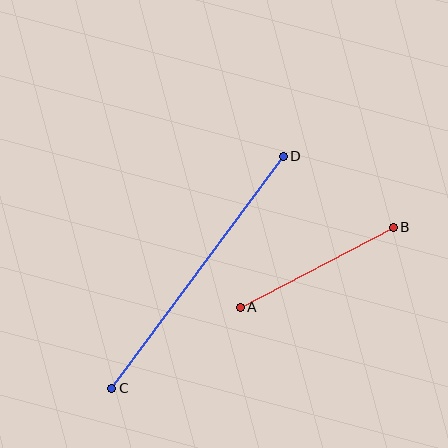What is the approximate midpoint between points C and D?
The midpoint is at approximately (198, 272) pixels.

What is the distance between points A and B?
The distance is approximately 173 pixels.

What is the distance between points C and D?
The distance is approximately 288 pixels.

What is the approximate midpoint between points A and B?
The midpoint is at approximately (317, 267) pixels.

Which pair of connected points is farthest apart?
Points C and D are farthest apart.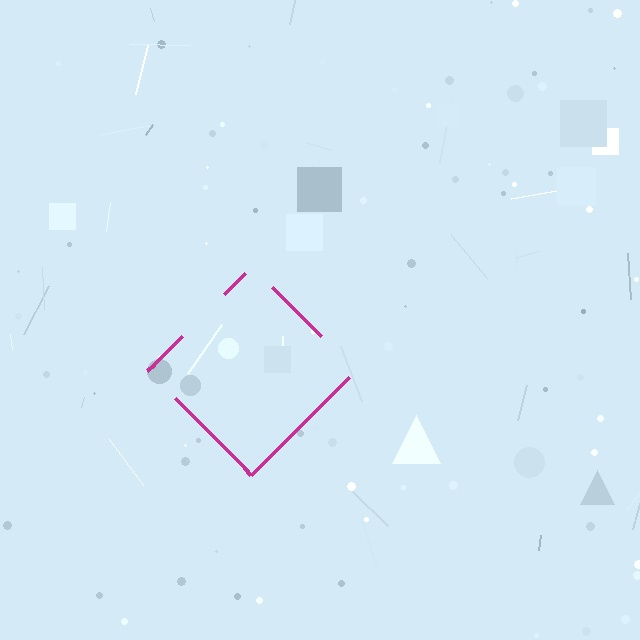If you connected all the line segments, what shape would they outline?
They would outline a diamond.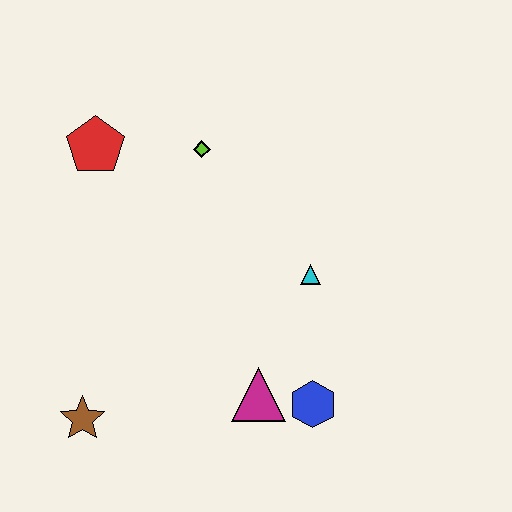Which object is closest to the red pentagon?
The lime diamond is closest to the red pentagon.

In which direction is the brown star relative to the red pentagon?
The brown star is below the red pentagon.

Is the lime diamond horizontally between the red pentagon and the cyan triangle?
Yes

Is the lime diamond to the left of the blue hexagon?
Yes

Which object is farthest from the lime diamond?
The brown star is farthest from the lime diamond.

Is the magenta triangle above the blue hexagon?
Yes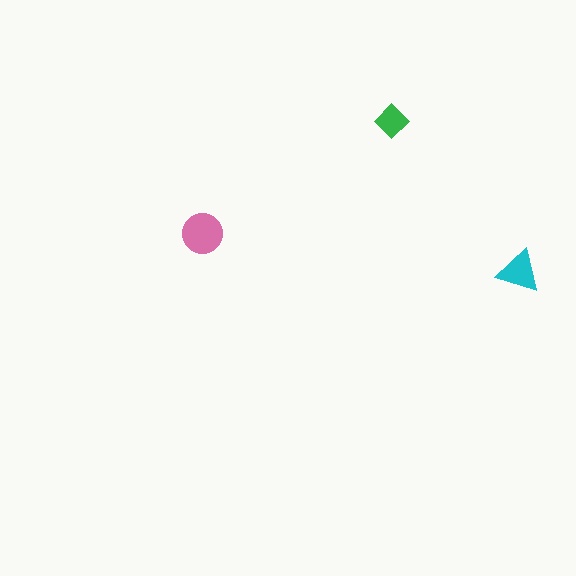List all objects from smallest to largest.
The green diamond, the cyan triangle, the pink circle.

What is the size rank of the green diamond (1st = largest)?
3rd.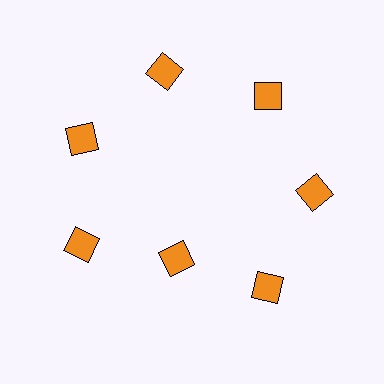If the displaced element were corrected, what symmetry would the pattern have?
It would have 7-fold rotational symmetry — the pattern would map onto itself every 51 degrees.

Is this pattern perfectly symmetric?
No. The 7 orange diamonds are arranged in a ring, but one element near the 6 o'clock position is pulled inward toward the center, breaking the 7-fold rotational symmetry.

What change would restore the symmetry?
The symmetry would be restored by moving it outward, back onto the ring so that all 7 diamonds sit at equal angles and equal distance from the center.